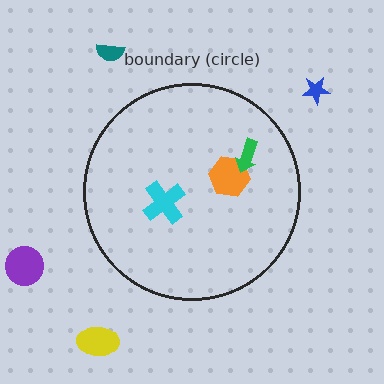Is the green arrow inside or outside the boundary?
Inside.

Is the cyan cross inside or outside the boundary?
Inside.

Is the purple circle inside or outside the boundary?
Outside.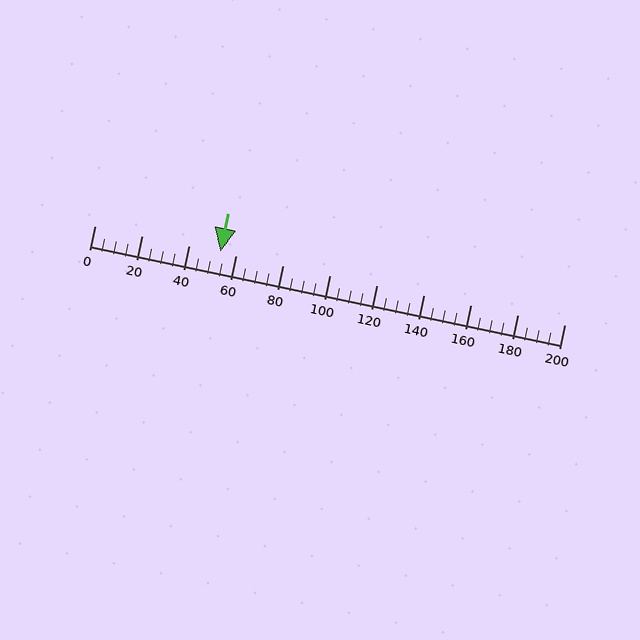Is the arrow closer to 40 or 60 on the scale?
The arrow is closer to 60.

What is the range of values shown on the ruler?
The ruler shows values from 0 to 200.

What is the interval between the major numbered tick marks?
The major tick marks are spaced 20 units apart.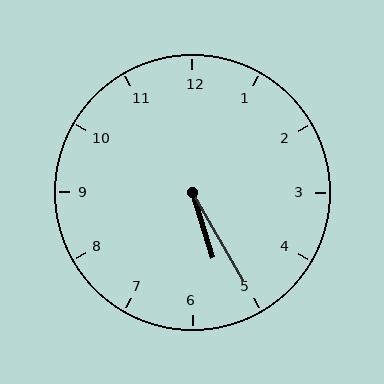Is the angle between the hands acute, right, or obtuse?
It is acute.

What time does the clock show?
5:25.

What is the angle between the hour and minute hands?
Approximately 12 degrees.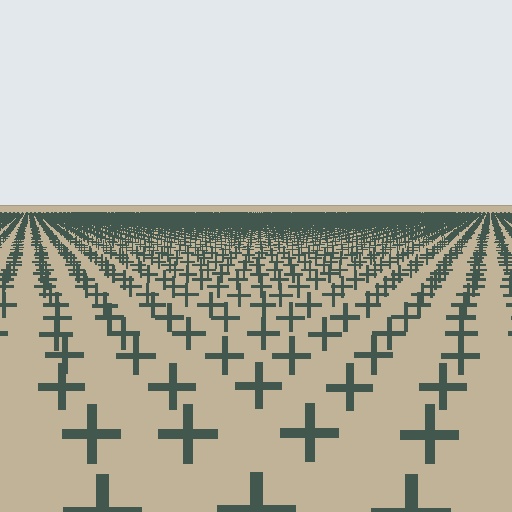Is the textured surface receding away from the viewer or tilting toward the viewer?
The surface is receding away from the viewer. Texture elements get smaller and denser toward the top.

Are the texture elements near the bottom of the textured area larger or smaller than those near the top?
Larger. Near the bottom, elements are closer to the viewer and appear at a bigger on-screen size.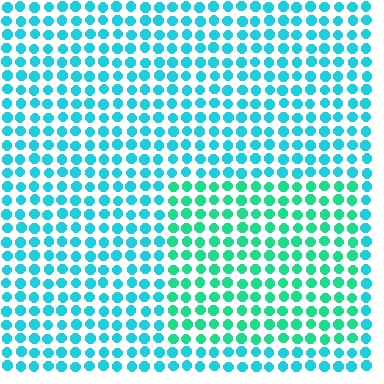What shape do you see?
I see a rectangle.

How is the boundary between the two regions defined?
The boundary is defined purely by a slight shift in hue (about 30 degrees). Spacing, size, and orientation are identical on both sides.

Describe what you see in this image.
The image is filled with small cyan elements in a uniform arrangement. A rectangle-shaped region is visible where the elements are tinted to a slightly different hue, forming a subtle color boundary.